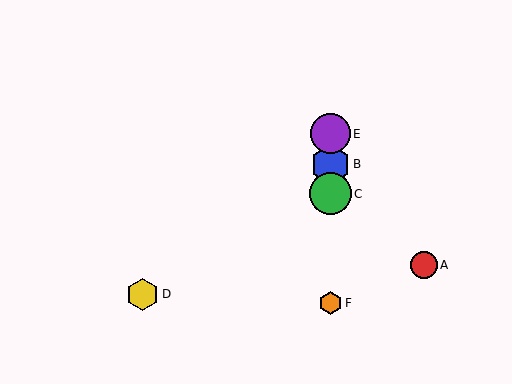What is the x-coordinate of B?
Object B is at x≈331.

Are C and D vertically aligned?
No, C is at x≈331 and D is at x≈143.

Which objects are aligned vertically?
Objects B, C, E, F are aligned vertically.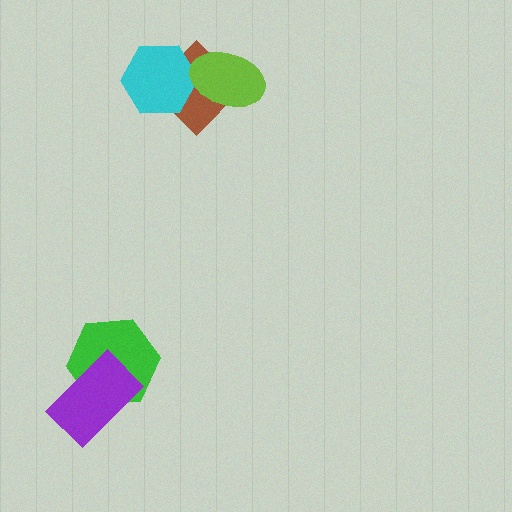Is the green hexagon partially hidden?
Yes, it is partially covered by another shape.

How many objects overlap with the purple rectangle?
1 object overlaps with the purple rectangle.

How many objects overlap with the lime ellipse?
2 objects overlap with the lime ellipse.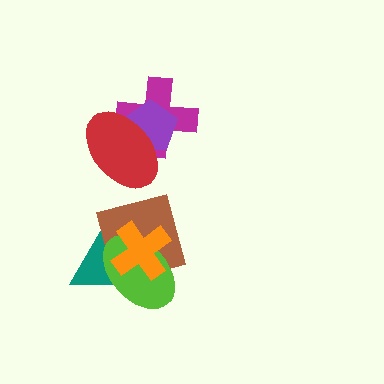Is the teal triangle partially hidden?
Yes, it is partially covered by another shape.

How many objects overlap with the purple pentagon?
2 objects overlap with the purple pentagon.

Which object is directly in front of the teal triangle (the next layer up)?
The brown square is directly in front of the teal triangle.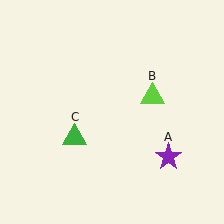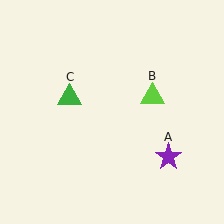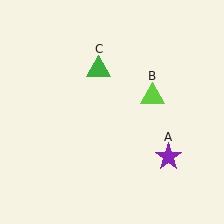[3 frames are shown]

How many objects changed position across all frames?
1 object changed position: green triangle (object C).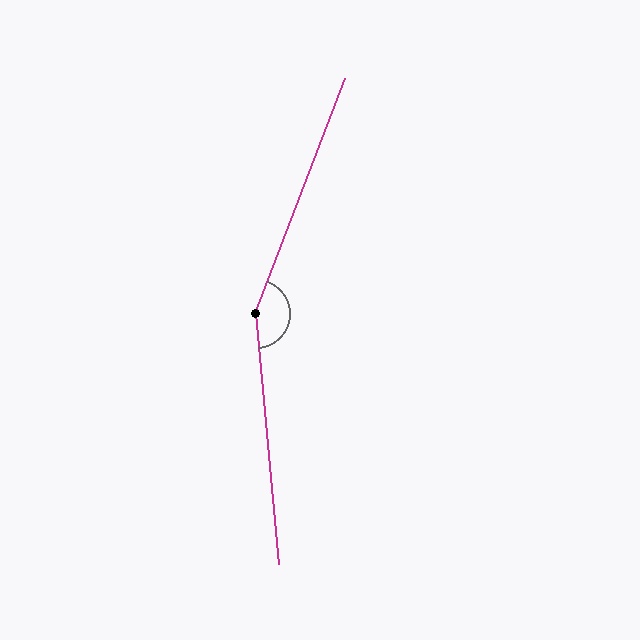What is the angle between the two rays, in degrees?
Approximately 154 degrees.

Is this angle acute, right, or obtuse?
It is obtuse.